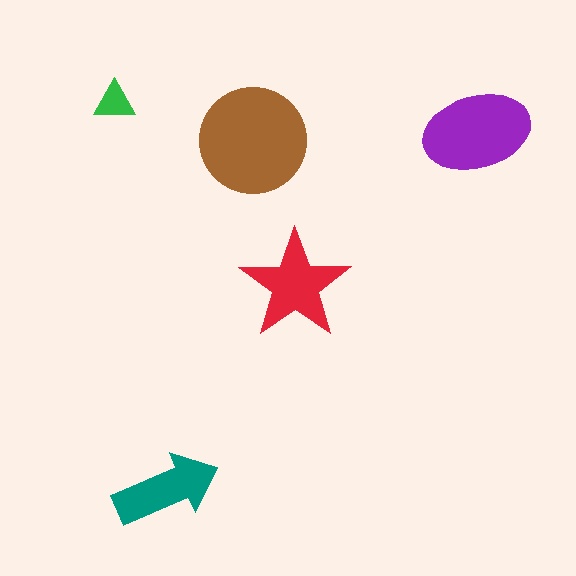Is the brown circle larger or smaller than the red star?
Larger.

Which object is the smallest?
The green triangle.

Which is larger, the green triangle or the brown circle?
The brown circle.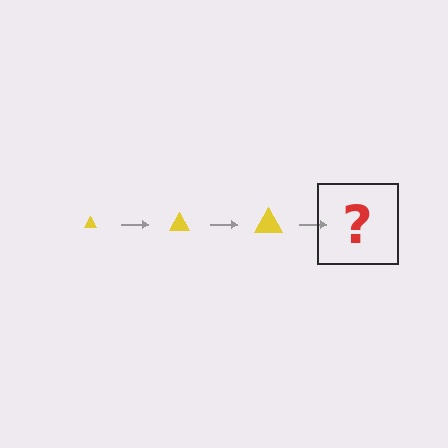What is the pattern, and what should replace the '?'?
The pattern is that the triangle gets progressively larger each step. The '?' should be a yellow triangle, larger than the previous one.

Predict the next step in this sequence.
The next step is a yellow triangle, larger than the previous one.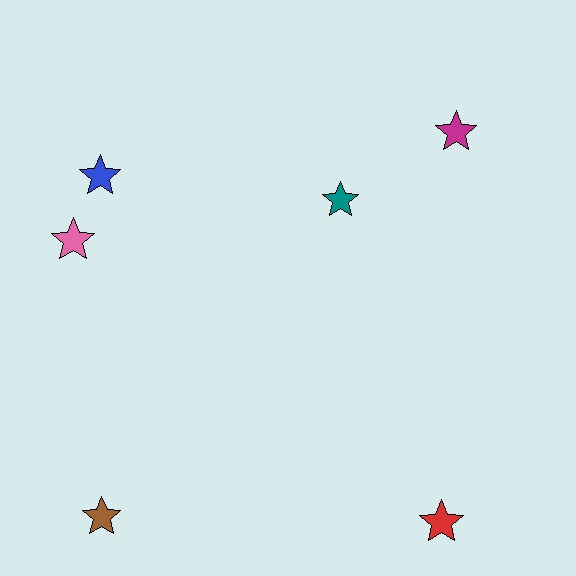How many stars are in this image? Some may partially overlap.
There are 6 stars.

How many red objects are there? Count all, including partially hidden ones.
There is 1 red object.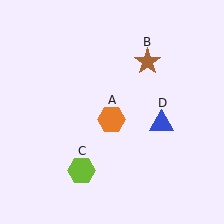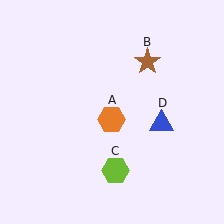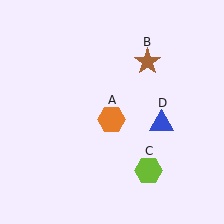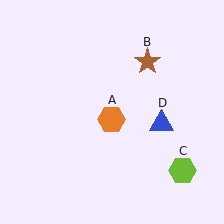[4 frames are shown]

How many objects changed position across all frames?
1 object changed position: lime hexagon (object C).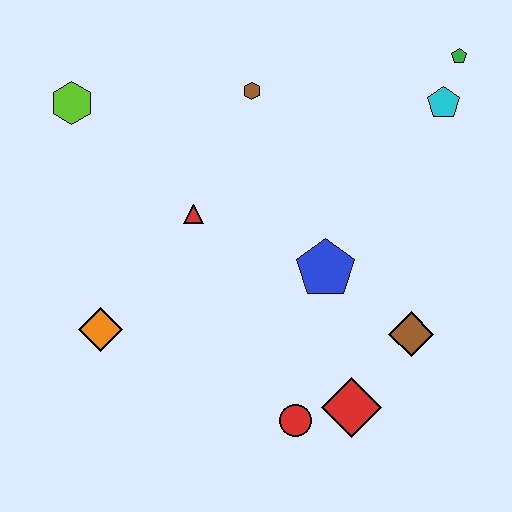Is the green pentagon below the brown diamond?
No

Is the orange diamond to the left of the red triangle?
Yes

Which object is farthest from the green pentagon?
The orange diamond is farthest from the green pentagon.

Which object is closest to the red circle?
The red diamond is closest to the red circle.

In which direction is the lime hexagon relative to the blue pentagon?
The lime hexagon is to the left of the blue pentagon.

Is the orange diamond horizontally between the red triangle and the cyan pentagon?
No